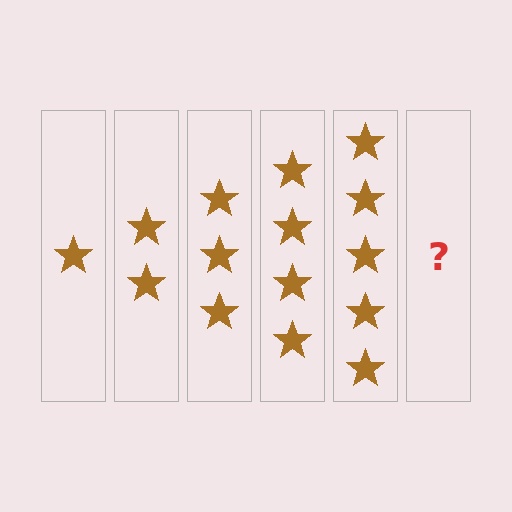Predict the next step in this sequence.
The next step is 6 stars.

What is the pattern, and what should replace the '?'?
The pattern is that each step adds one more star. The '?' should be 6 stars.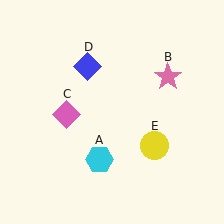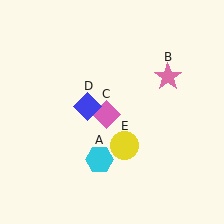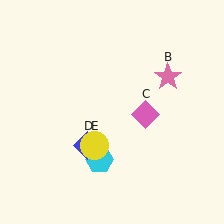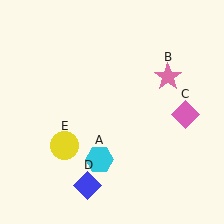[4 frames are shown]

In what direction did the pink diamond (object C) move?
The pink diamond (object C) moved right.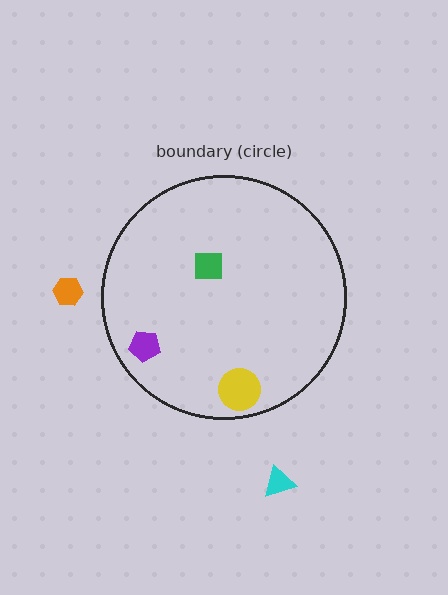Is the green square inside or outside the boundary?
Inside.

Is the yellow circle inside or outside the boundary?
Inside.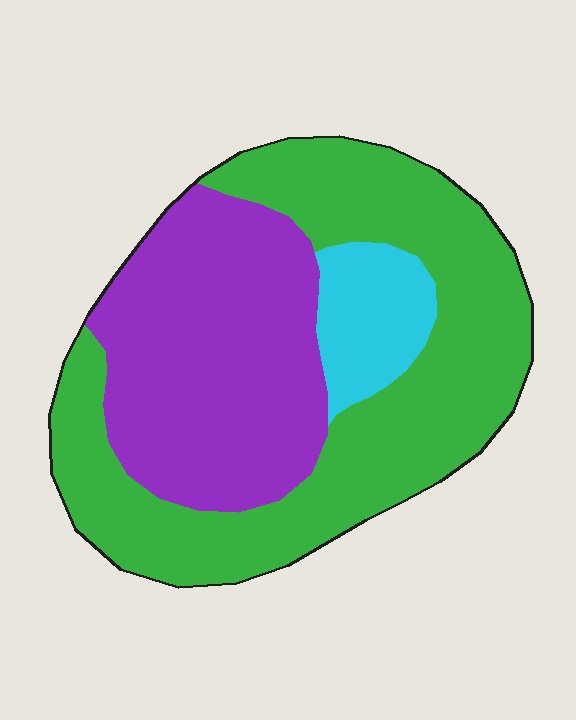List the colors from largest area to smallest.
From largest to smallest: green, purple, cyan.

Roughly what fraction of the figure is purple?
Purple covers about 40% of the figure.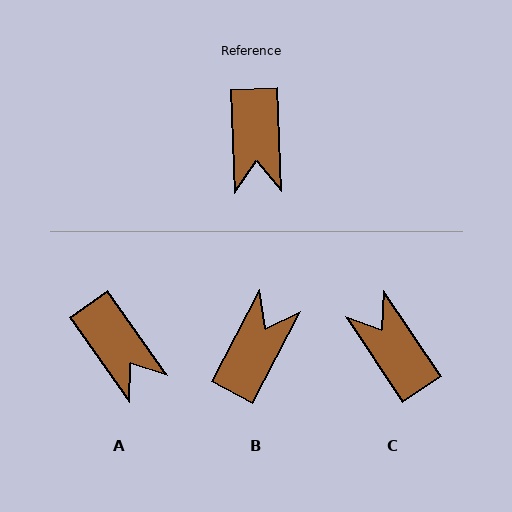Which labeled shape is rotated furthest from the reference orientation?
B, about 150 degrees away.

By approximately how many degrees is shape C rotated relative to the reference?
Approximately 148 degrees clockwise.